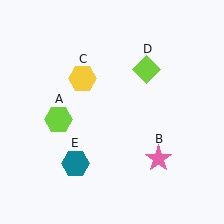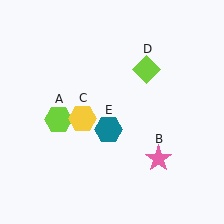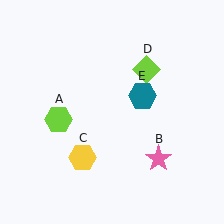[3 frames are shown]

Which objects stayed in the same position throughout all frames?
Lime hexagon (object A) and pink star (object B) and lime diamond (object D) remained stationary.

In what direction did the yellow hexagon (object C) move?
The yellow hexagon (object C) moved down.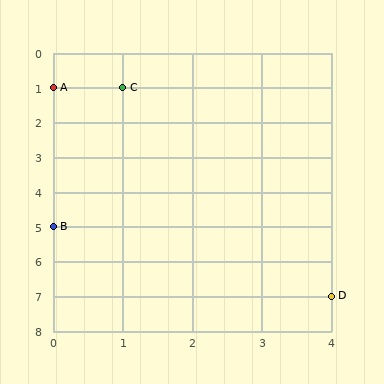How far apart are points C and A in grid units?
Points C and A are 1 column apart.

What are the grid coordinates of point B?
Point B is at grid coordinates (0, 5).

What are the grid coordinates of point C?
Point C is at grid coordinates (1, 1).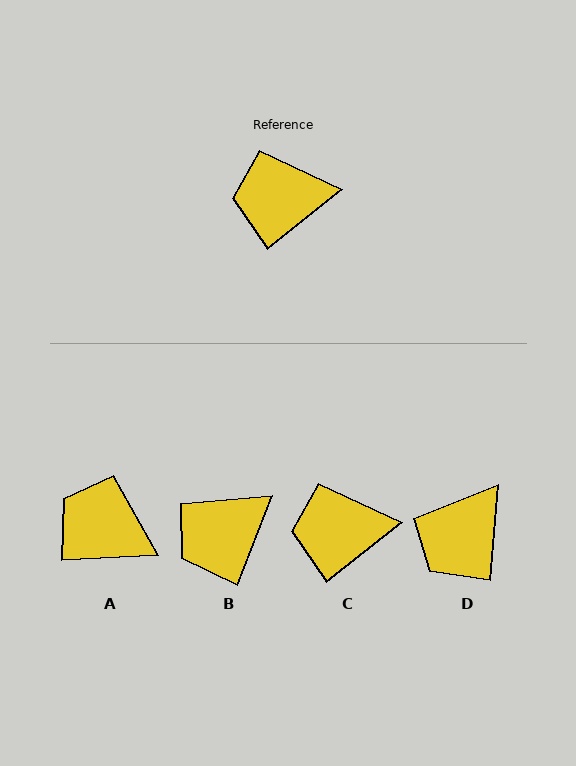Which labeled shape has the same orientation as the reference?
C.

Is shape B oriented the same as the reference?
No, it is off by about 30 degrees.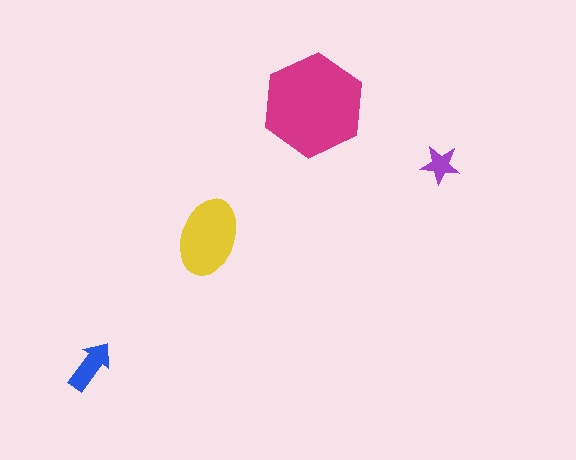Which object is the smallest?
The purple star.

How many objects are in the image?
There are 4 objects in the image.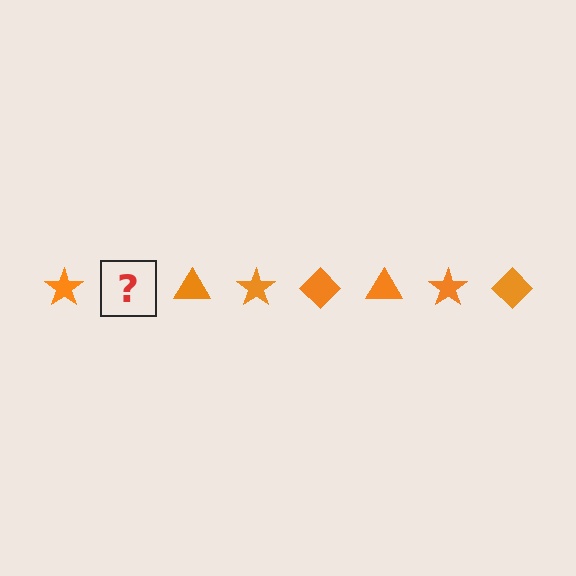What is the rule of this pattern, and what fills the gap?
The rule is that the pattern cycles through star, diamond, triangle shapes in orange. The gap should be filled with an orange diamond.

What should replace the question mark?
The question mark should be replaced with an orange diamond.